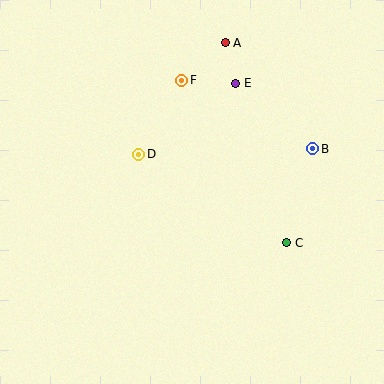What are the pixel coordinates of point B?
Point B is at (312, 149).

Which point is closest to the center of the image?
Point D at (139, 154) is closest to the center.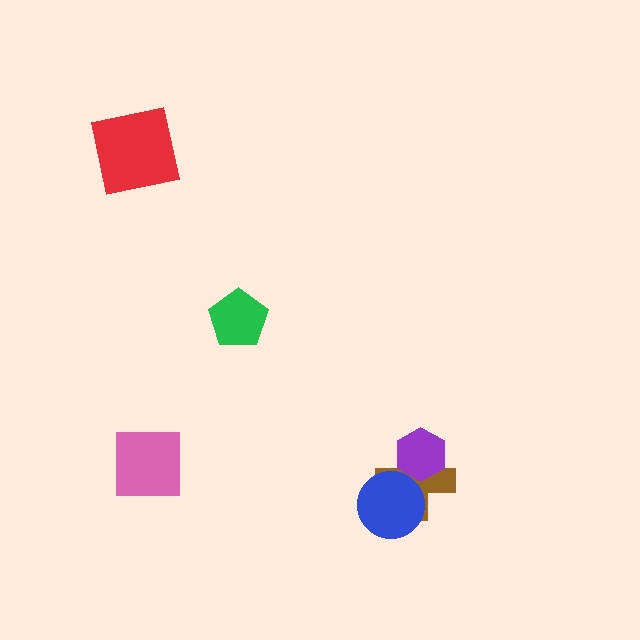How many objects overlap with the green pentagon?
0 objects overlap with the green pentagon.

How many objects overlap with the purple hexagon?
1 object overlaps with the purple hexagon.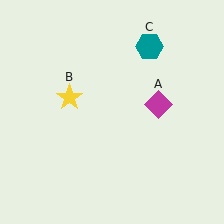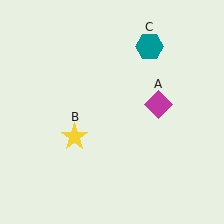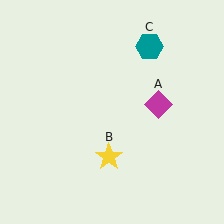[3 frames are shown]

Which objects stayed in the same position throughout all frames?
Magenta diamond (object A) and teal hexagon (object C) remained stationary.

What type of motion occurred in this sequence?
The yellow star (object B) rotated counterclockwise around the center of the scene.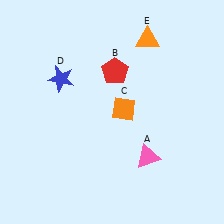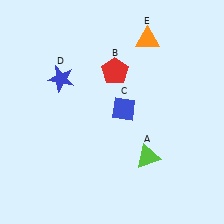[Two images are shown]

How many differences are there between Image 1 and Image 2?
There are 2 differences between the two images.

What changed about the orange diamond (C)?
In Image 1, C is orange. In Image 2, it changed to blue.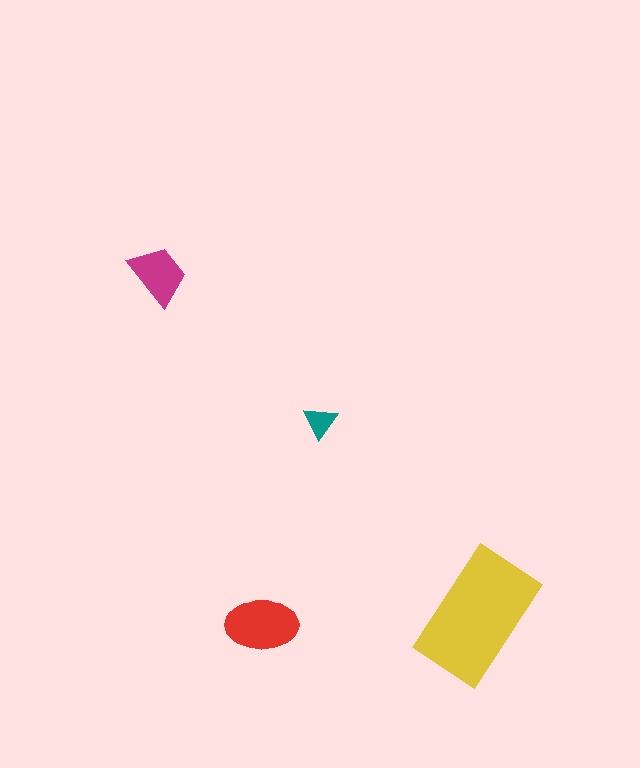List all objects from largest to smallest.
The yellow rectangle, the red ellipse, the magenta trapezoid, the teal triangle.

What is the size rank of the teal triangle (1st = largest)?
4th.